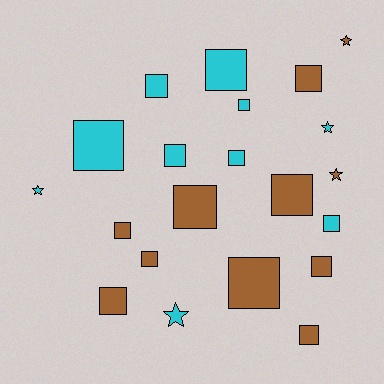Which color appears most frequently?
Brown, with 11 objects.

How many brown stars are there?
There are 2 brown stars.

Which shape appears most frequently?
Square, with 16 objects.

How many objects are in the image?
There are 21 objects.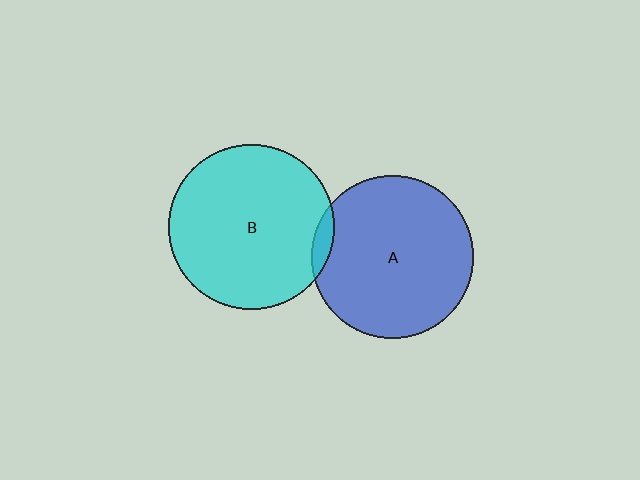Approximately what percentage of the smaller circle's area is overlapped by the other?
Approximately 5%.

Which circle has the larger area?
Circle B (cyan).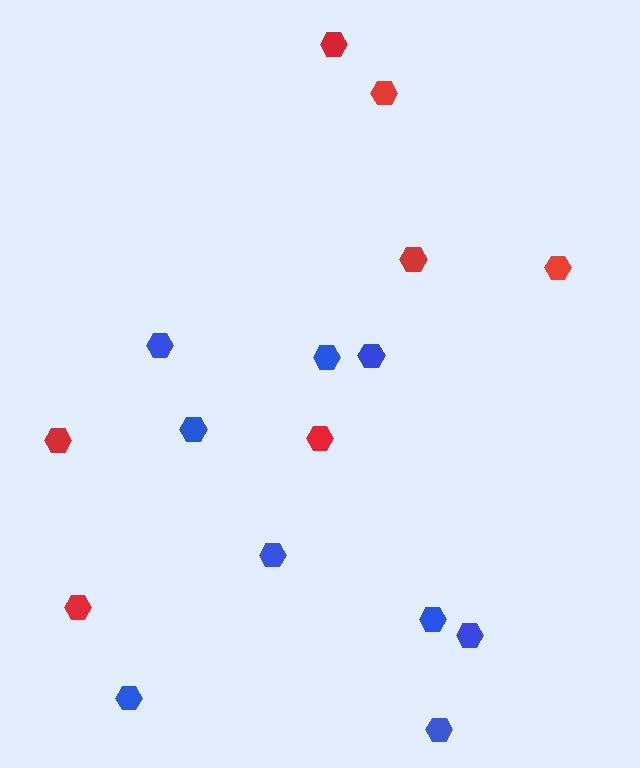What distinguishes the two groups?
There are 2 groups: one group of blue hexagons (9) and one group of red hexagons (7).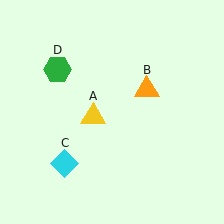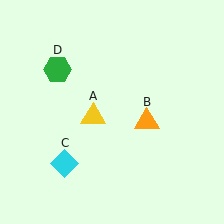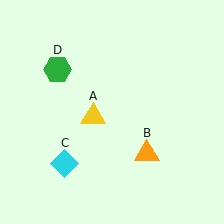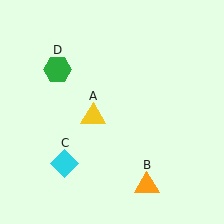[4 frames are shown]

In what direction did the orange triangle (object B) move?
The orange triangle (object B) moved down.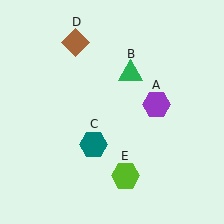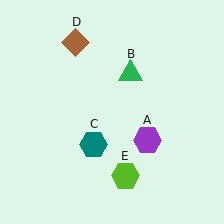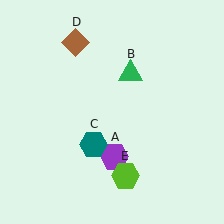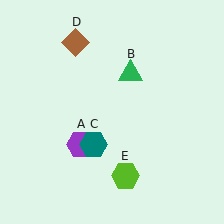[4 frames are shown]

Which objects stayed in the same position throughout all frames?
Green triangle (object B) and teal hexagon (object C) and brown diamond (object D) and lime hexagon (object E) remained stationary.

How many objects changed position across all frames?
1 object changed position: purple hexagon (object A).